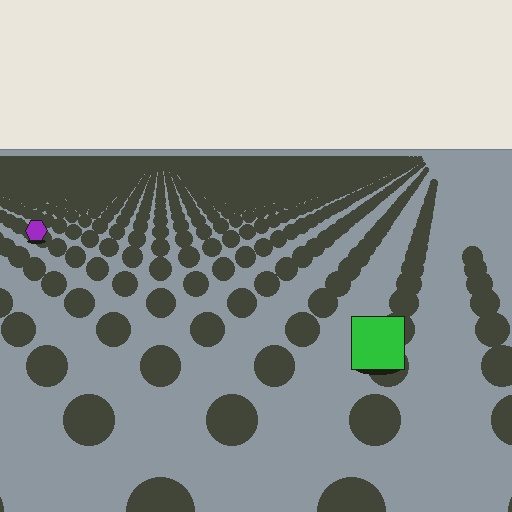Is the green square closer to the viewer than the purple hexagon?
Yes. The green square is closer — you can tell from the texture gradient: the ground texture is coarser near it.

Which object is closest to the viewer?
The green square is closest. The texture marks near it are larger and more spread out.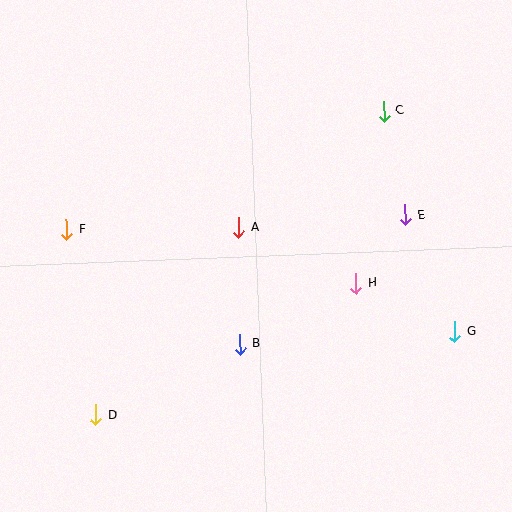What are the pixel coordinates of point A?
Point A is at (238, 227).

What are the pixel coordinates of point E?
Point E is at (405, 215).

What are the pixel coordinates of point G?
Point G is at (455, 332).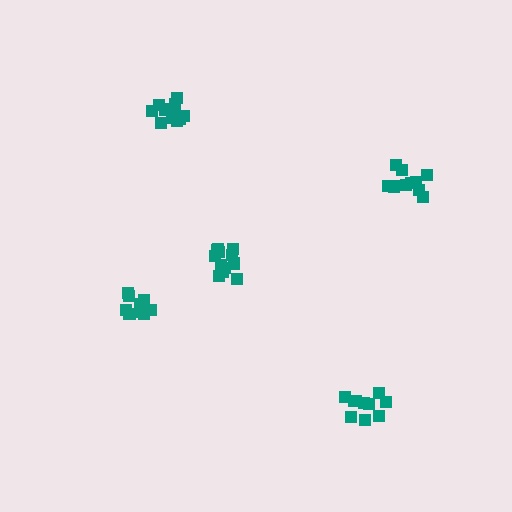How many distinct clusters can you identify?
There are 5 distinct clusters.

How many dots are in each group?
Group 1: 10 dots, Group 2: 10 dots, Group 3: 12 dots, Group 4: 12 dots, Group 5: 10 dots (54 total).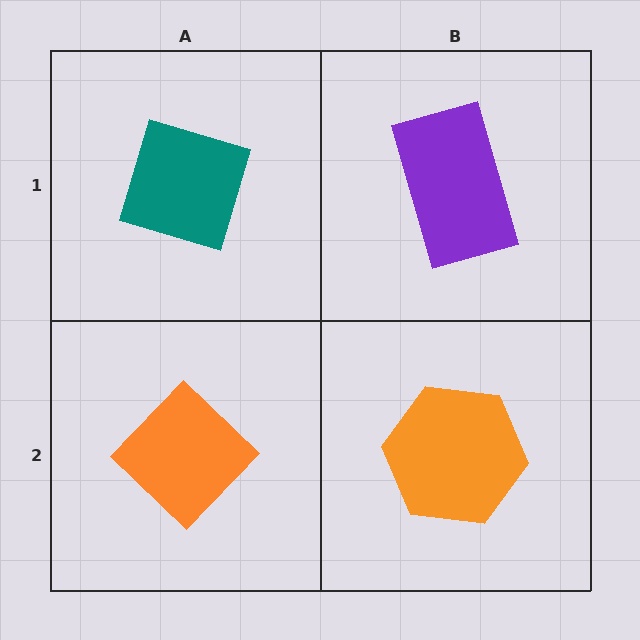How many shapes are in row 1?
2 shapes.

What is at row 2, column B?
An orange hexagon.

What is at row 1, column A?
A teal diamond.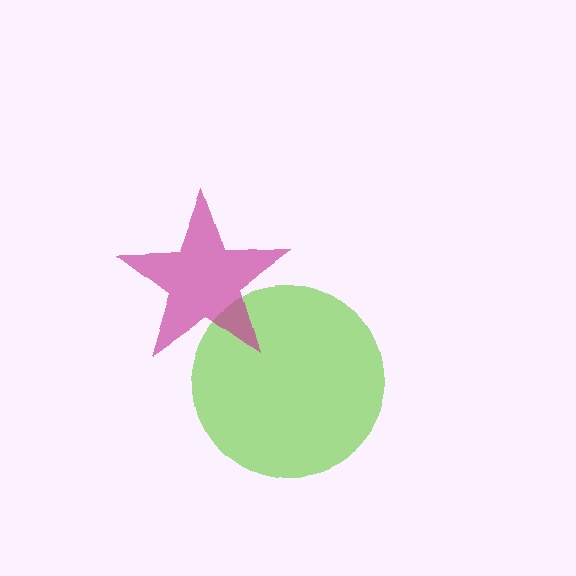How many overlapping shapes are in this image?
There are 2 overlapping shapes in the image.